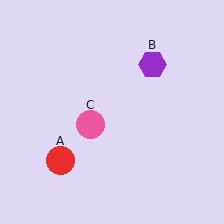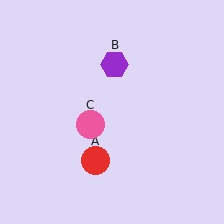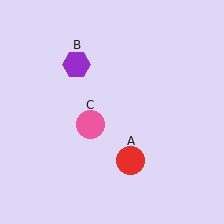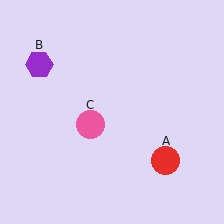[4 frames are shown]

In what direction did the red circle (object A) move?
The red circle (object A) moved right.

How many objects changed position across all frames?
2 objects changed position: red circle (object A), purple hexagon (object B).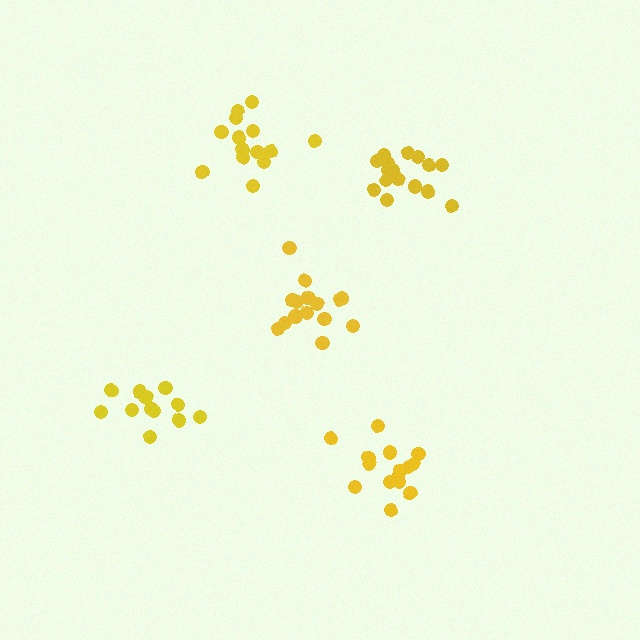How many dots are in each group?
Group 1: 16 dots, Group 2: 12 dots, Group 3: 15 dots, Group 4: 15 dots, Group 5: 15 dots (73 total).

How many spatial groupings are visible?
There are 5 spatial groupings.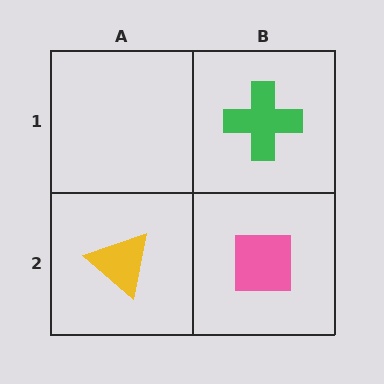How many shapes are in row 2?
2 shapes.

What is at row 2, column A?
A yellow triangle.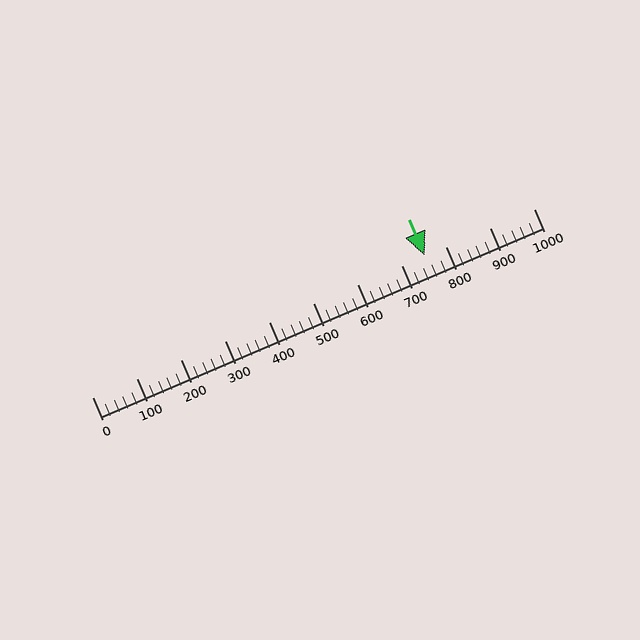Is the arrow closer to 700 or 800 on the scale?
The arrow is closer to 800.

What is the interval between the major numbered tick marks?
The major tick marks are spaced 100 units apart.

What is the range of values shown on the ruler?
The ruler shows values from 0 to 1000.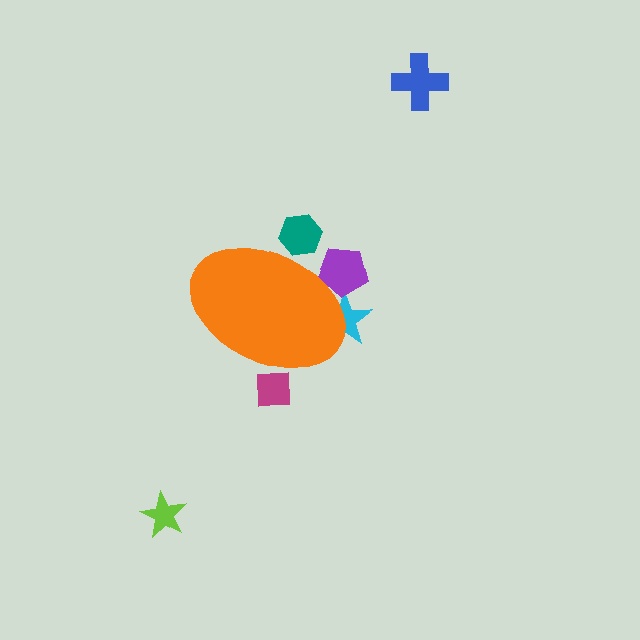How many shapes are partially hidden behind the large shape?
4 shapes are partially hidden.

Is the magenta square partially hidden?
Yes, the magenta square is partially hidden behind the orange ellipse.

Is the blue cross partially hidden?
No, the blue cross is fully visible.